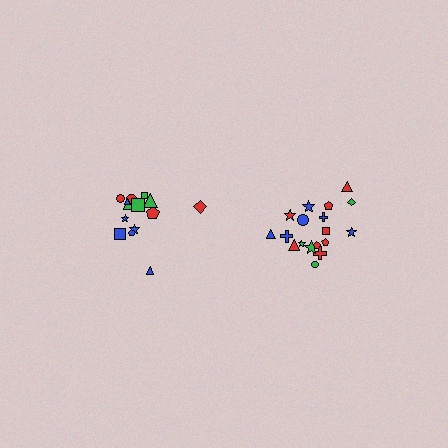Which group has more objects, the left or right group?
The right group.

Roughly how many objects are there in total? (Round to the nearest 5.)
Roughly 35 objects in total.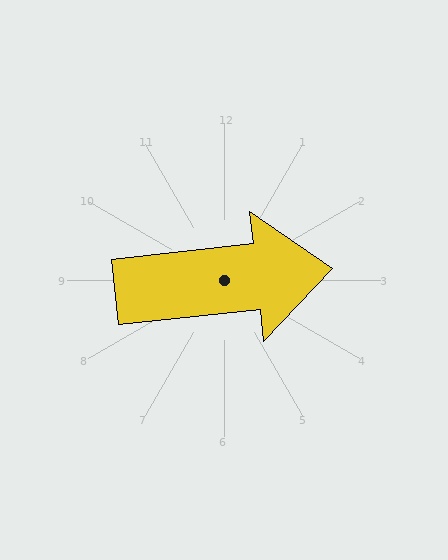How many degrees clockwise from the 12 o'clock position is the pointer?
Approximately 84 degrees.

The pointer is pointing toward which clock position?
Roughly 3 o'clock.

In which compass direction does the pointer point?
East.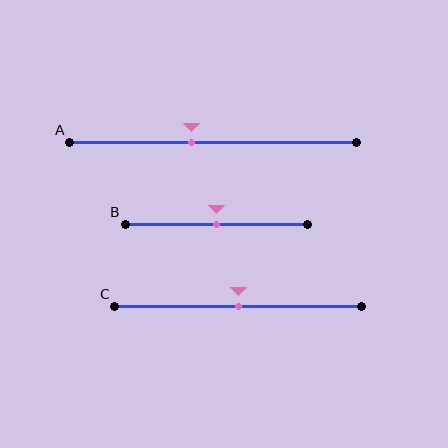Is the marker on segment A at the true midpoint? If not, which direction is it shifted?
No, the marker on segment A is shifted to the left by about 8% of the segment length.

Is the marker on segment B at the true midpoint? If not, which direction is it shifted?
Yes, the marker on segment B is at the true midpoint.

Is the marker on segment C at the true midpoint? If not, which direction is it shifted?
Yes, the marker on segment C is at the true midpoint.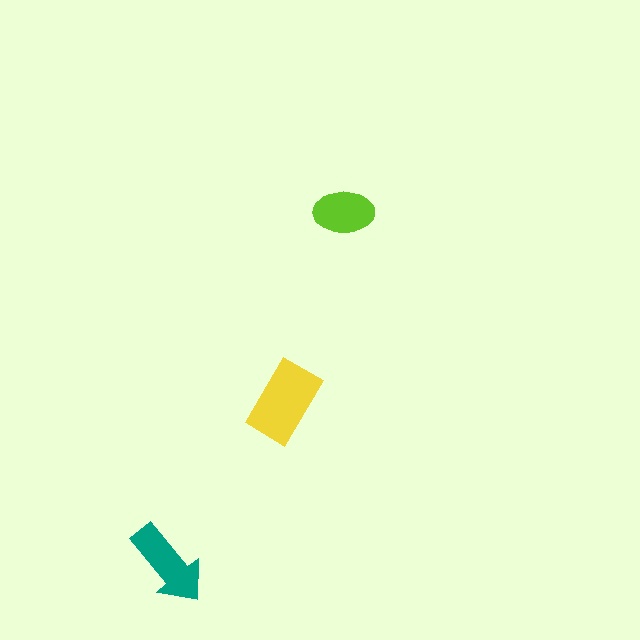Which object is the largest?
The yellow rectangle.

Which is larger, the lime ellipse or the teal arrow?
The teal arrow.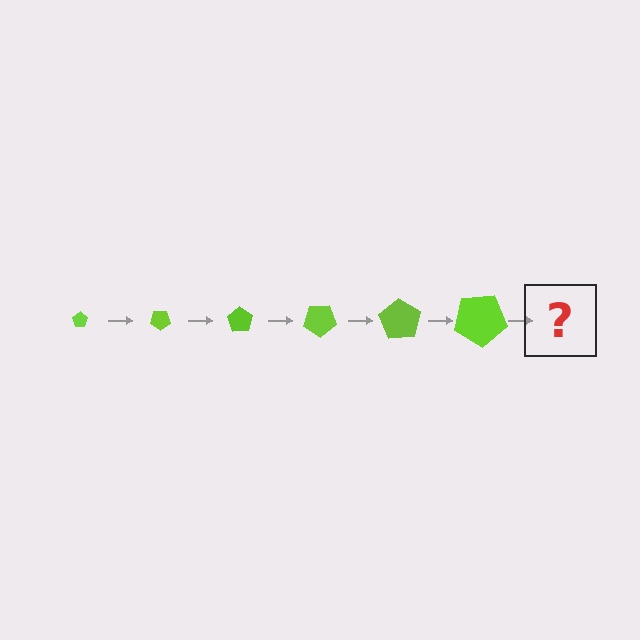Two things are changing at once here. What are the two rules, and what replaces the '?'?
The two rules are that the pentagon grows larger each step and it rotates 35 degrees each step. The '?' should be a pentagon, larger than the previous one and rotated 210 degrees from the start.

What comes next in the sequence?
The next element should be a pentagon, larger than the previous one and rotated 210 degrees from the start.